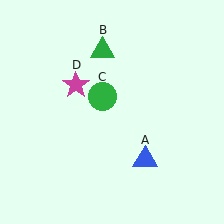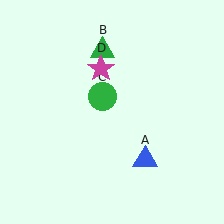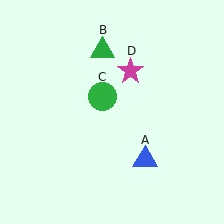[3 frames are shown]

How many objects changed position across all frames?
1 object changed position: magenta star (object D).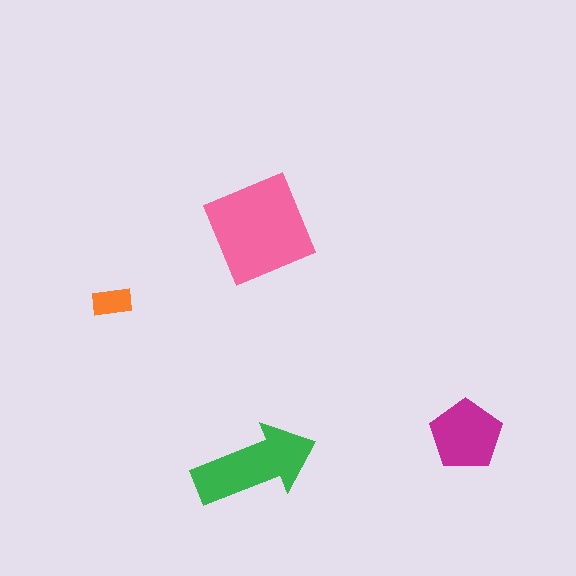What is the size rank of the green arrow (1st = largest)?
2nd.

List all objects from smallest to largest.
The orange rectangle, the magenta pentagon, the green arrow, the pink square.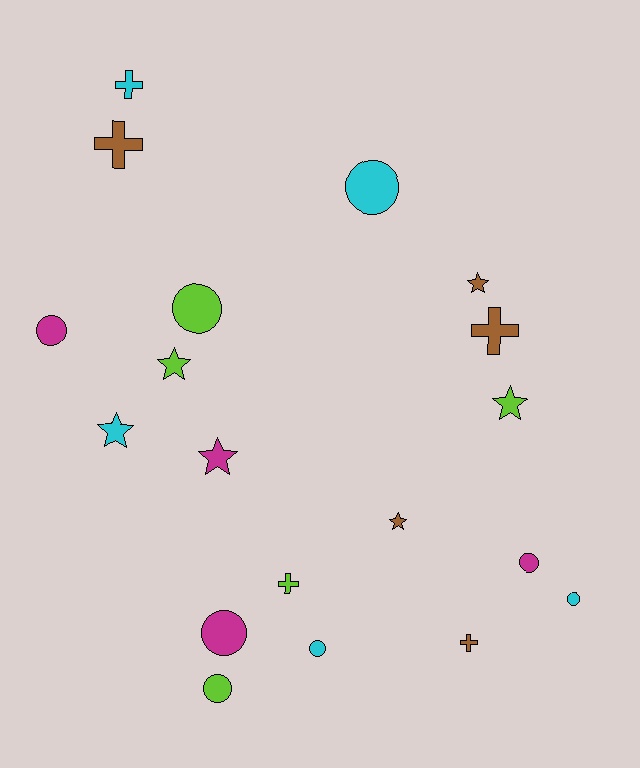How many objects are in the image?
There are 19 objects.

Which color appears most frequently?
Brown, with 5 objects.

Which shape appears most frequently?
Circle, with 8 objects.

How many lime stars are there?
There are 2 lime stars.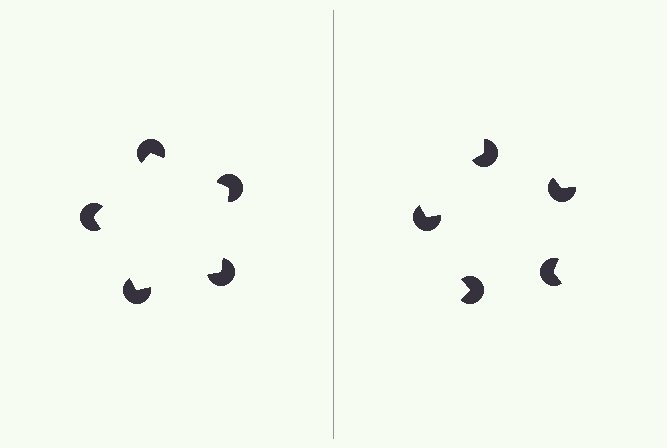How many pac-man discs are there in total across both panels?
10 — 5 on each side.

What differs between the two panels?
The pac-man discs are positioned identically on both sides; only the wedge orientations differ. On the left they align to a pentagon; on the right they are misaligned.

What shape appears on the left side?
An illusory pentagon.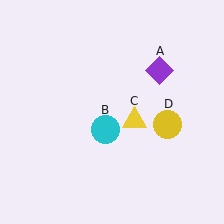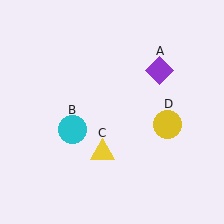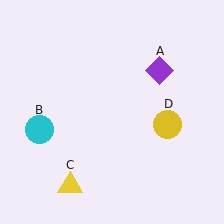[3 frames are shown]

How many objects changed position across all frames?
2 objects changed position: cyan circle (object B), yellow triangle (object C).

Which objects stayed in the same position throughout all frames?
Purple diamond (object A) and yellow circle (object D) remained stationary.